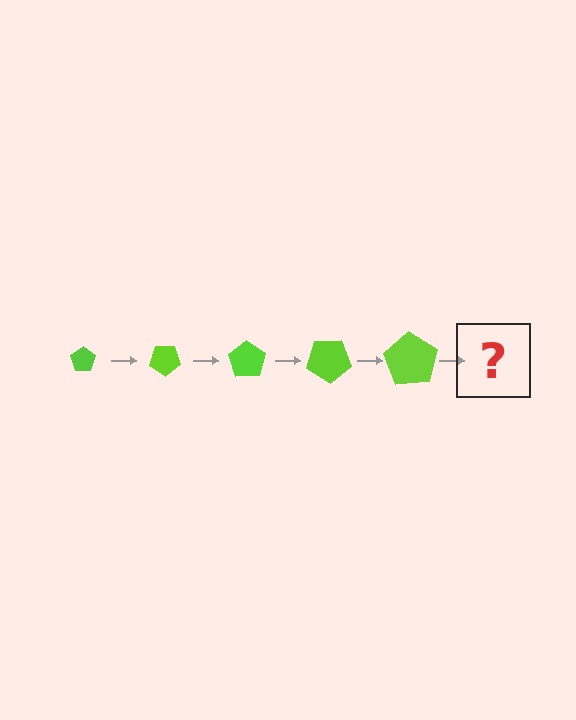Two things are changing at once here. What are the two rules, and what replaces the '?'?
The two rules are that the pentagon grows larger each step and it rotates 35 degrees each step. The '?' should be a pentagon, larger than the previous one and rotated 175 degrees from the start.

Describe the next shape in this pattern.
It should be a pentagon, larger than the previous one and rotated 175 degrees from the start.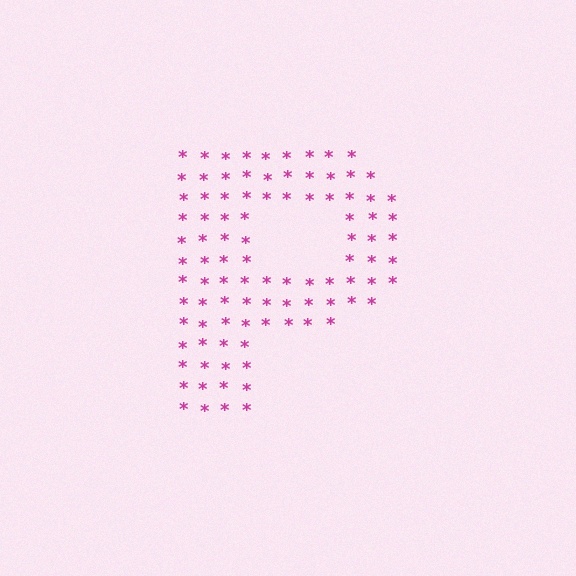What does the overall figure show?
The overall figure shows the letter P.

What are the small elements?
The small elements are asterisks.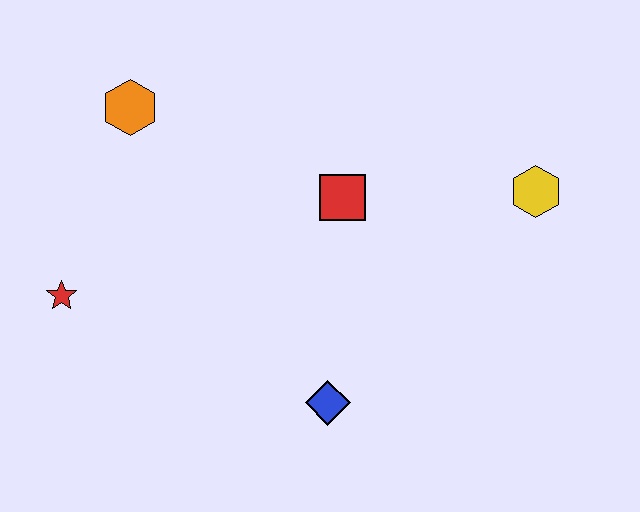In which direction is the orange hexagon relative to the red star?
The orange hexagon is above the red star.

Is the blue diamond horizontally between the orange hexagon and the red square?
Yes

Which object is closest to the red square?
The yellow hexagon is closest to the red square.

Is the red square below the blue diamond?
No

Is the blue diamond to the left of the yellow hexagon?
Yes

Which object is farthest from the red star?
The yellow hexagon is farthest from the red star.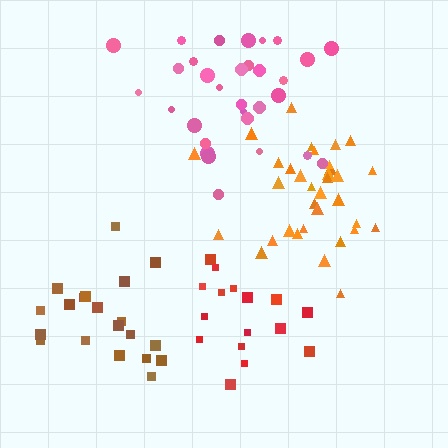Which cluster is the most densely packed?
Orange.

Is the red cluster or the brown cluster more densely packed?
Red.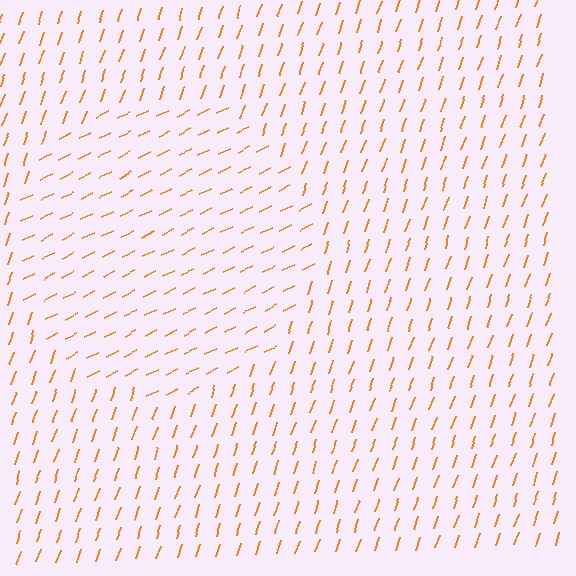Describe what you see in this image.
The image is filled with small orange line segments. A circle region in the image has lines oriented differently from the surrounding lines, creating a visible texture boundary.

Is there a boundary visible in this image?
Yes, there is a texture boundary formed by a change in line orientation.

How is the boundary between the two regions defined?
The boundary is defined purely by a change in line orientation (approximately 45 degrees difference). All lines are the same color and thickness.